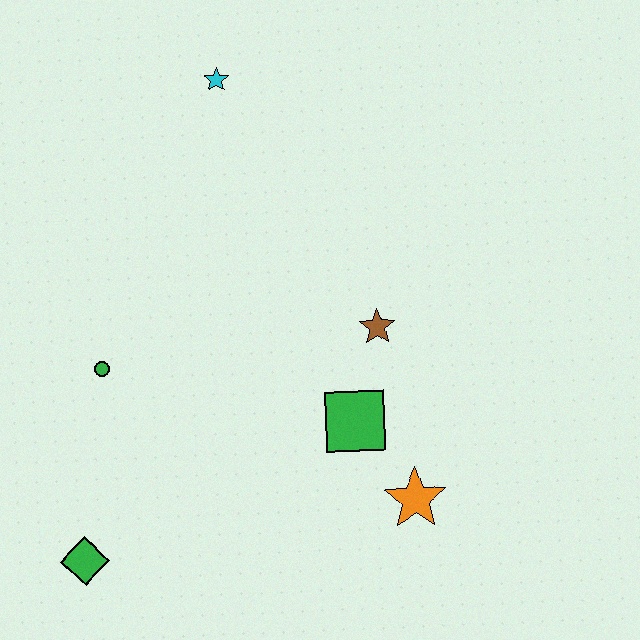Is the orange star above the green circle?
No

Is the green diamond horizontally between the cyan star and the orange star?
No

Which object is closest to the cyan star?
The brown star is closest to the cyan star.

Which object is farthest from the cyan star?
The green diamond is farthest from the cyan star.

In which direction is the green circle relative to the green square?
The green circle is to the left of the green square.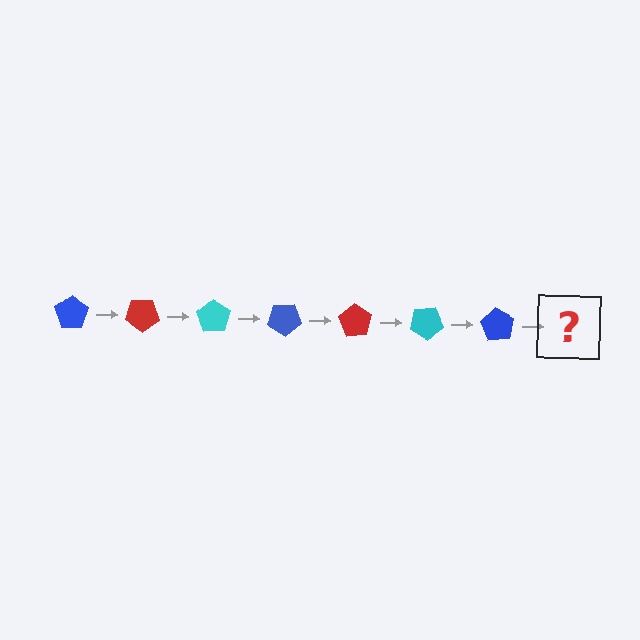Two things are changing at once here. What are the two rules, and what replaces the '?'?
The two rules are that it rotates 35 degrees each step and the color cycles through blue, red, and cyan. The '?' should be a red pentagon, rotated 245 degrees from the start.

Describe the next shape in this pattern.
It should be a red pentagon, rotated 245 degrees from the start.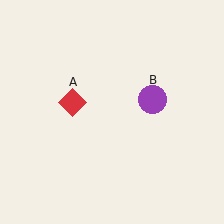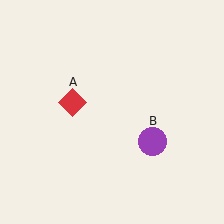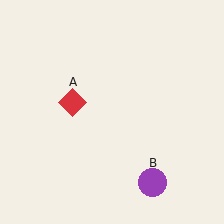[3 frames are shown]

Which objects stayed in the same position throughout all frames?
Red diamond (object A) remained stationary.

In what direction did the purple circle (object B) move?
The purple circle (object B) moved down.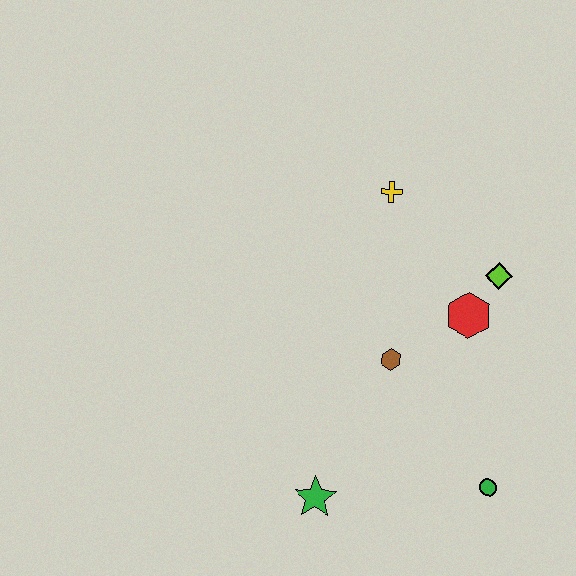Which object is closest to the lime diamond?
The red hexagon is closest to the lime diamond.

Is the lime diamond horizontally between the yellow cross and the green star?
No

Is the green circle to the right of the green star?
Yes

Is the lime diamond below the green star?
No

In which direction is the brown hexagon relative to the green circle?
The brown hexagon is above the green circle.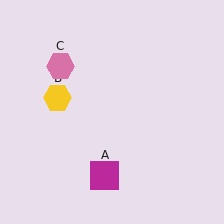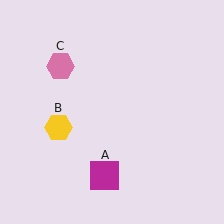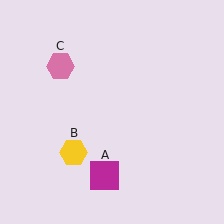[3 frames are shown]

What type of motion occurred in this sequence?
The yellow hexagon (object B) rotated counterclockwise around the center of the scene.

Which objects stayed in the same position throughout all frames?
Magenta square (object A) and pink hexagon (object C) remained stationary.